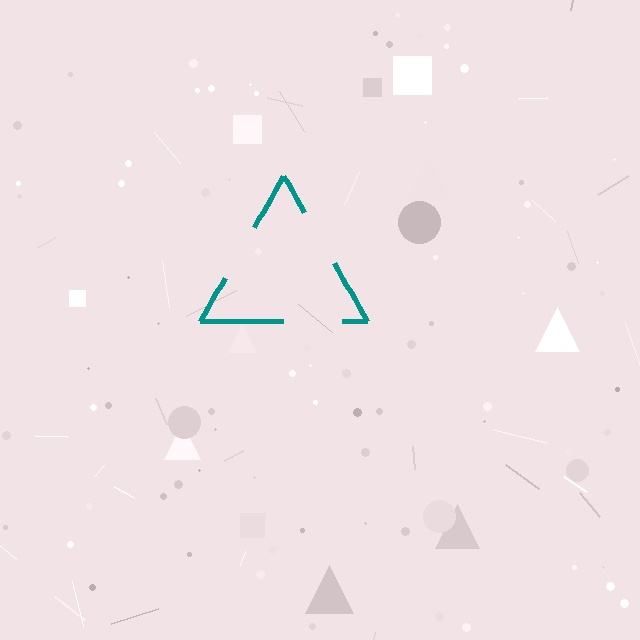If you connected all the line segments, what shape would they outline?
They would outline a triangle.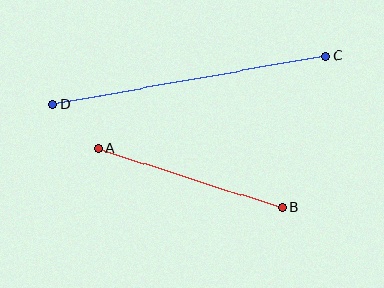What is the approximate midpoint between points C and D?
The midpoint is at approximately (189, 80) pixels.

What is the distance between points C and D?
The distance is approximately 278 pixels.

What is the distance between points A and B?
The distance is approximately 193 pixels.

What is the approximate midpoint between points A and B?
The midpoint is at approximately (190, 178) pixels.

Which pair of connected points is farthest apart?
Points C and D are farthest apart.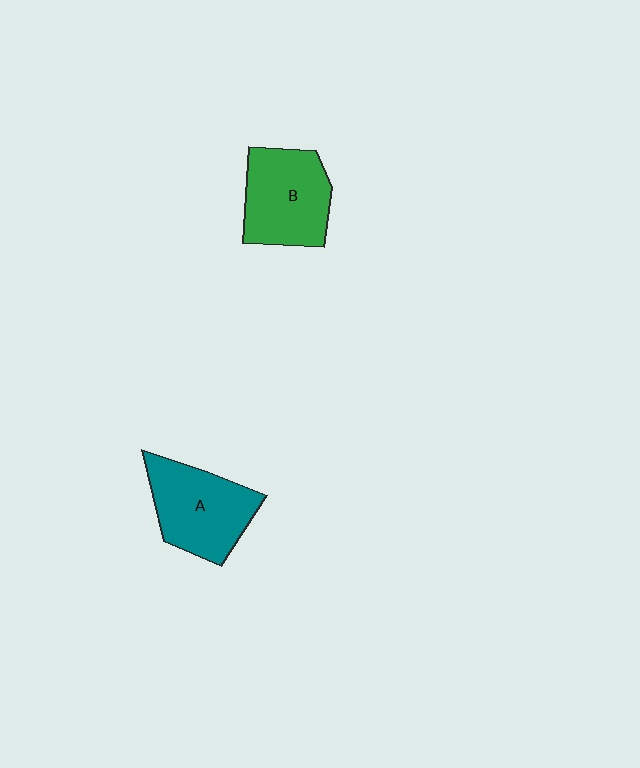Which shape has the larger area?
Shape A (teal).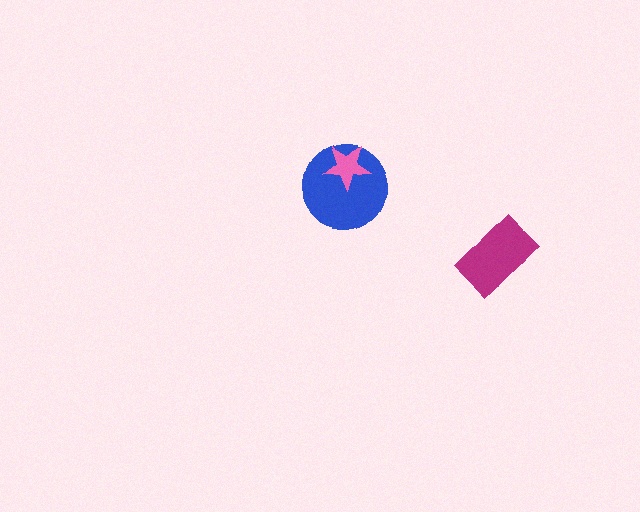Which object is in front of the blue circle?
The pink star is in front of the blue circle.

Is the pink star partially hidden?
No, no other shape covers it.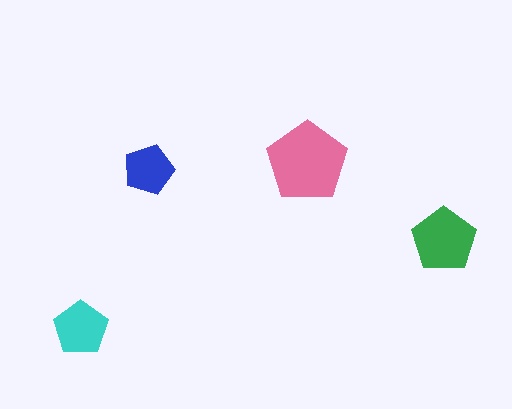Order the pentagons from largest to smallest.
the pink one, the green one, the cyan one, the blue one.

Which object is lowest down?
The cyan pentagon is bottommost.